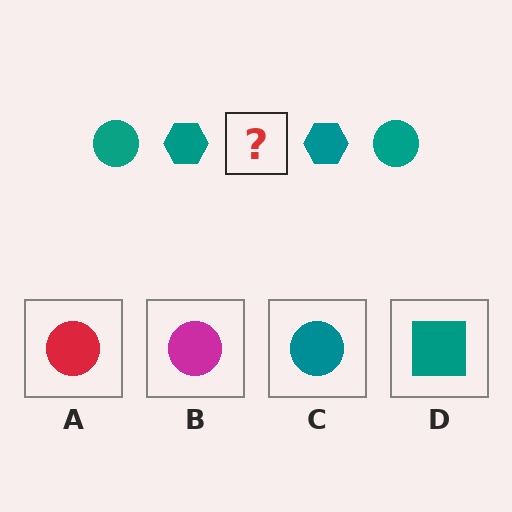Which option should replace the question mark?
Option C.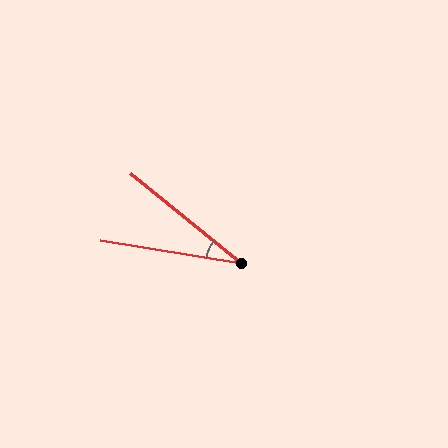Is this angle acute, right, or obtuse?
It is acute.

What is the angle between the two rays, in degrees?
Approximately 30 degrees.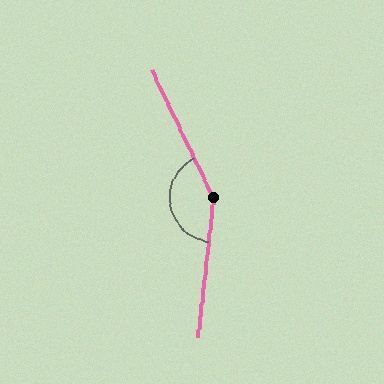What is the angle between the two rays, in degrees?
Approximately 148 degrees.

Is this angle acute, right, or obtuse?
It is obtuse.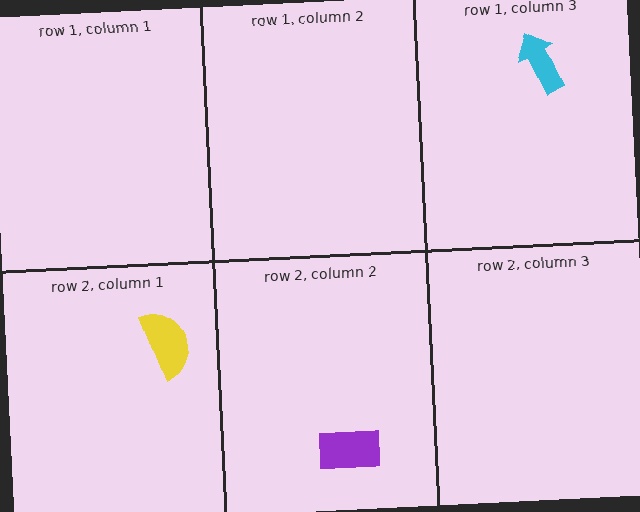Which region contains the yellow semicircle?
The row 2, column 1 region.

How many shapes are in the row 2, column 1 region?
1.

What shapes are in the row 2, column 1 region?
The yellow semicircle.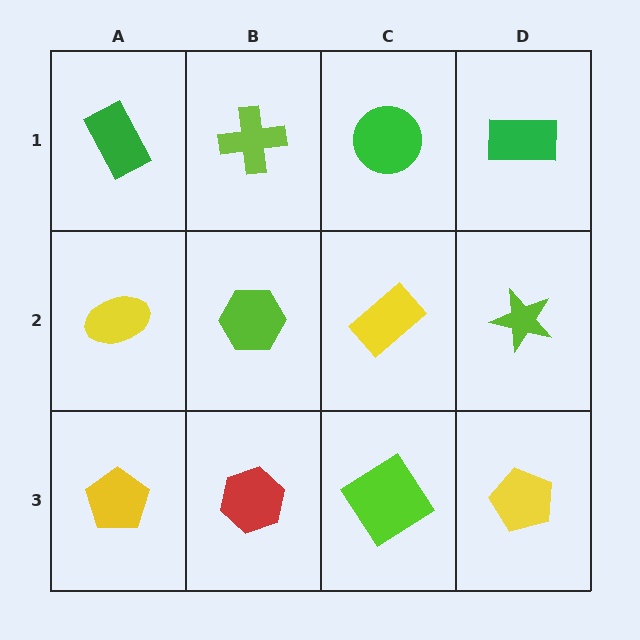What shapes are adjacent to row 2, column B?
A lime cross (row 1, column B), a red hexagon (row 3, column B), a yellow ellipse (row 2, column A), a yellow rectangle (row 2, column C).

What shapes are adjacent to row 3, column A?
A yellow ellipse (row 2, column A), a red hexagon (row 3, column B).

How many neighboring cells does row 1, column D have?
2.